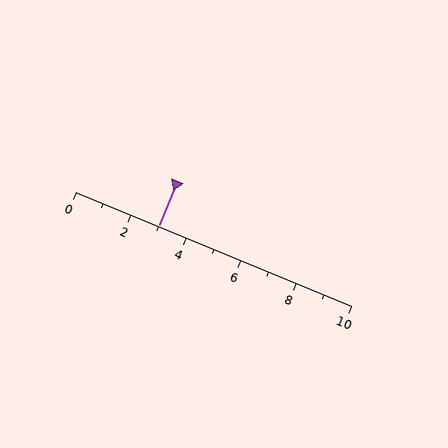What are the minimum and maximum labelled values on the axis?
The axis runs from 0 to 10.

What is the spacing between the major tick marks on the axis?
The major ticks are spaced 2 apart.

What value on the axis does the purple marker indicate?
The marker indicates approximately 3.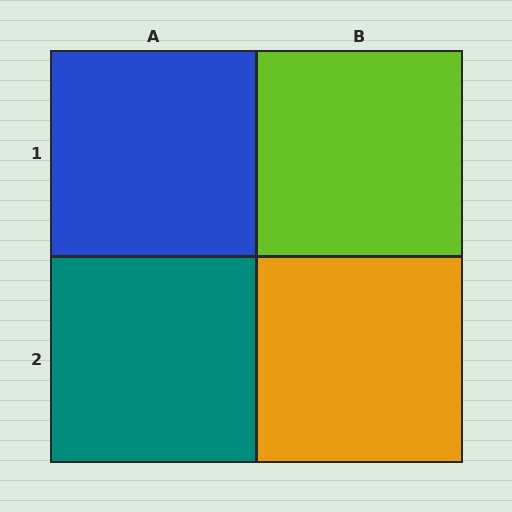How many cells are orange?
1 cell is orange.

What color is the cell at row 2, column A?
Teal.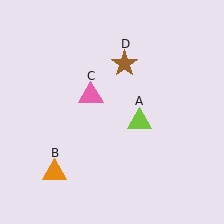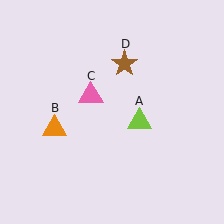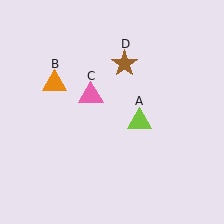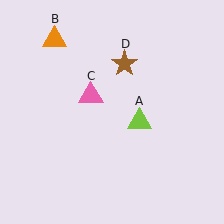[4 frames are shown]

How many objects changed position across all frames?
1 object changed position: orange triangle (object B).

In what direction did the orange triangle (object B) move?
The orange triangle (object B) moved up.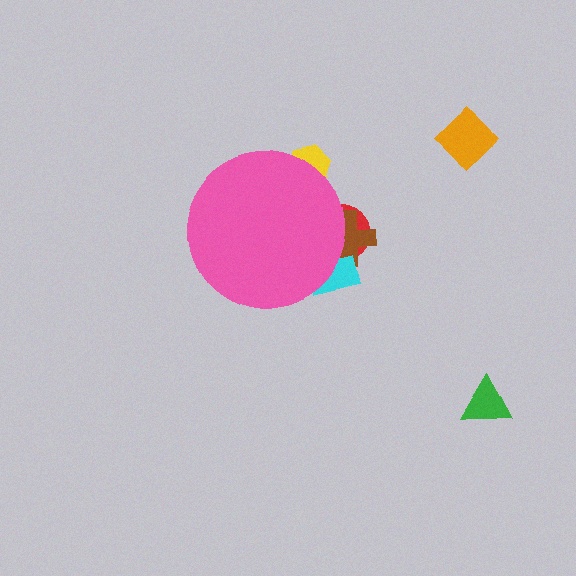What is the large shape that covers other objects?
A pink circle.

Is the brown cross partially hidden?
Yes, the brown cross is partially hidden behind the pink circle.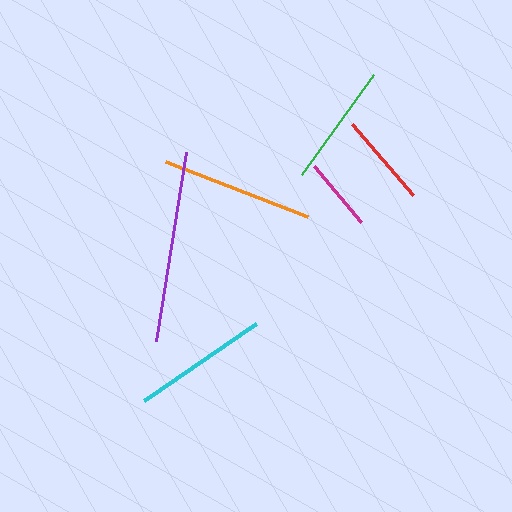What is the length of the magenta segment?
The magenta segment is approximately 74 pixels long.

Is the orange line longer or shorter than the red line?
The orange line is longer than the red line.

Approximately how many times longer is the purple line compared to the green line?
The purple line is approximately 1.6 times the length of the green line.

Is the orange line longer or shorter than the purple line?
The purple line is longer than the orange line.